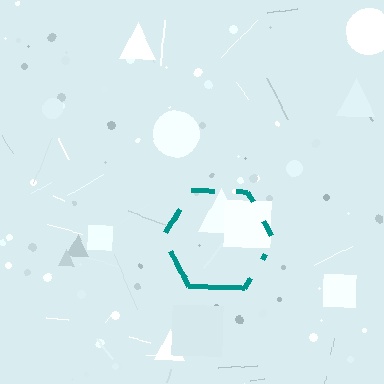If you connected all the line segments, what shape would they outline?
They would outline a hexagon.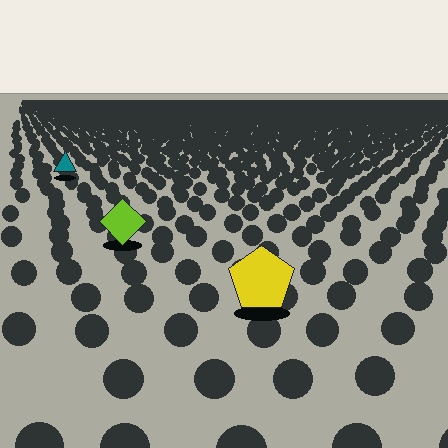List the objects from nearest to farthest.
From nearest to farthest: the yellow pentagon, the lime diamond, the teal triangle.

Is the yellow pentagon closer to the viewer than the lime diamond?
Yes. The yellow pentagon is closer — you can tell from the texture gradient: the ground texture is coarser near it.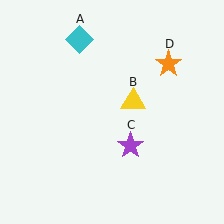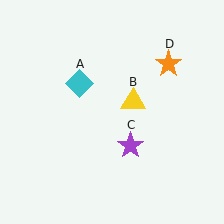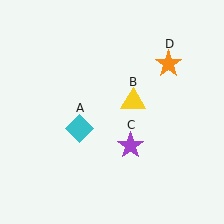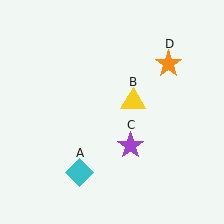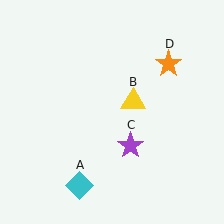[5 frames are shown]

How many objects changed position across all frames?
1 object changed position: cyan diamond (object A).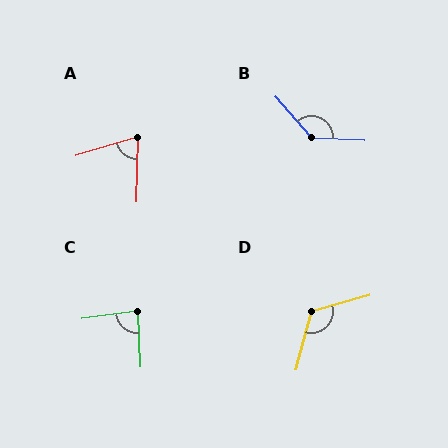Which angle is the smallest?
A, at approximately 72 degrees.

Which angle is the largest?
B, at approximately 134 degrees.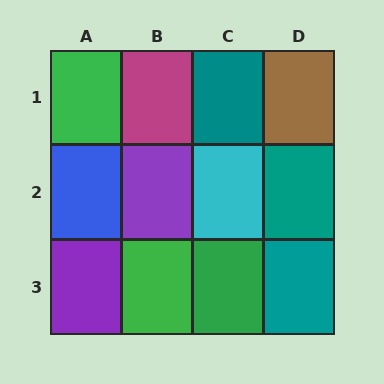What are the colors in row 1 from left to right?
Green, magenta, teal, brown.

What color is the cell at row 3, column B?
Green.